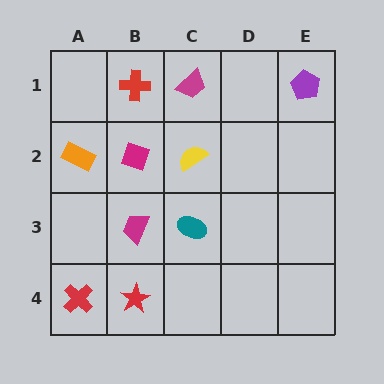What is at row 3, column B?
A magenta trapezoid.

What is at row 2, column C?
A yellow semicircle.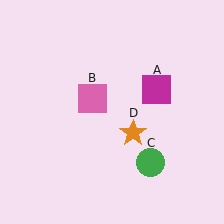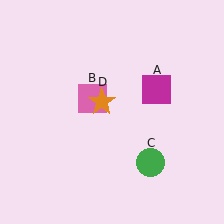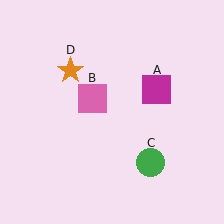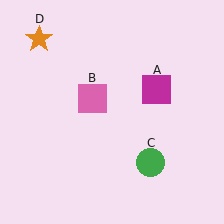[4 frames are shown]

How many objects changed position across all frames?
1 object changed position: orange star (object D).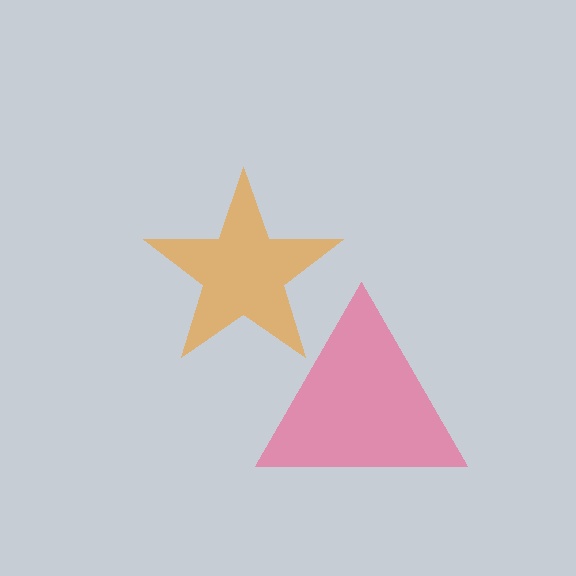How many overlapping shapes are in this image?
There are 2 overlapping shapes in the image.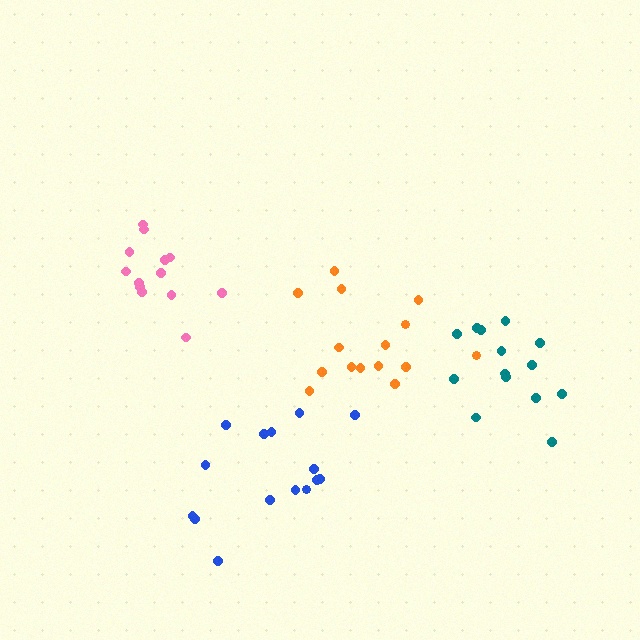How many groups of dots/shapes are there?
There are 4 groups.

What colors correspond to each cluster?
The clusters are colored: blue, pink, orange, teal.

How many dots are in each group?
Group 1: 15 dots, Group 2: 13 dots, Group 3: 15 dots, Group 4: 14 dots (57 total).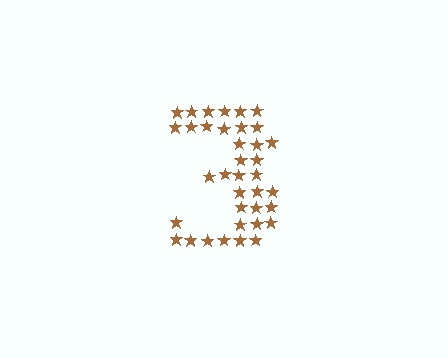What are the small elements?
The small elements are stars.